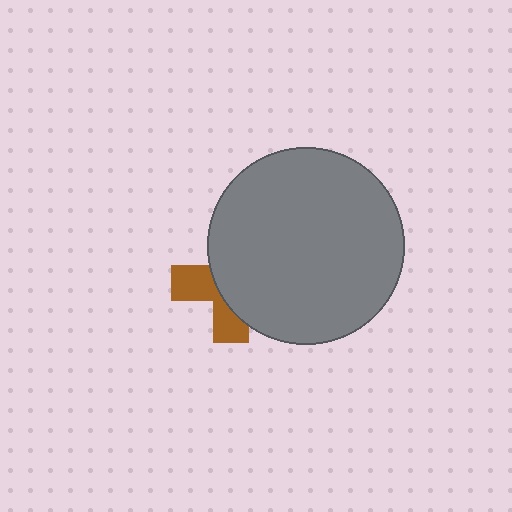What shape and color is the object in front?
The object in front is a gray circle.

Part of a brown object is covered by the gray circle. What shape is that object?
It is a cross.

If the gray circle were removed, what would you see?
You would see the complete brown cross.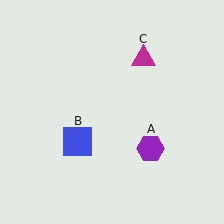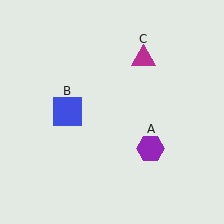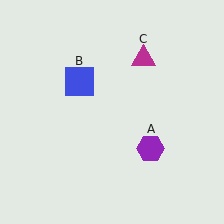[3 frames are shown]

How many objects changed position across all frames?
1 object changed position: blue square (object B).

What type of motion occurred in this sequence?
The blue square (object B) rotated clockwise around the center of the scene.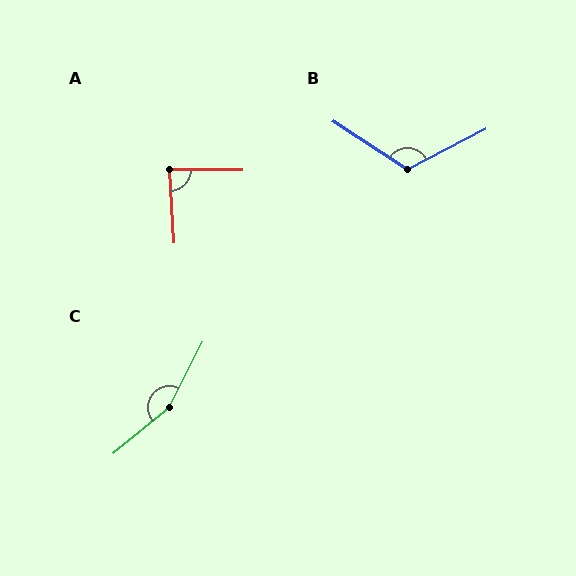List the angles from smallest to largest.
A (86°), B (119°), C (156°).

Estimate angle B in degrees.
Approximately 119 degrees.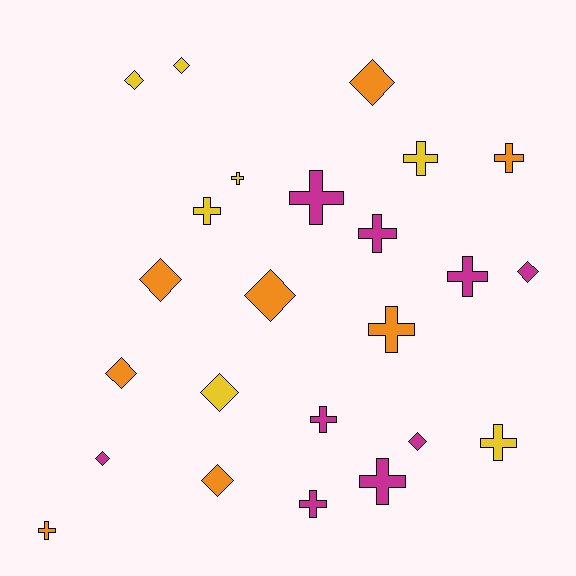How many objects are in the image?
There are 24 objects.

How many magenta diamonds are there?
There are 3 magenta diamonds.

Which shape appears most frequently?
Cross, with 13 objects.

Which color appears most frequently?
Magenta, with 9 objects.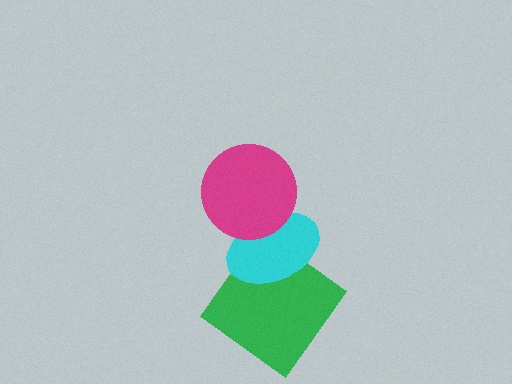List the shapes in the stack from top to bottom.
From top to bottom: the magenta circle, the cyan ellipse, the green diamond.